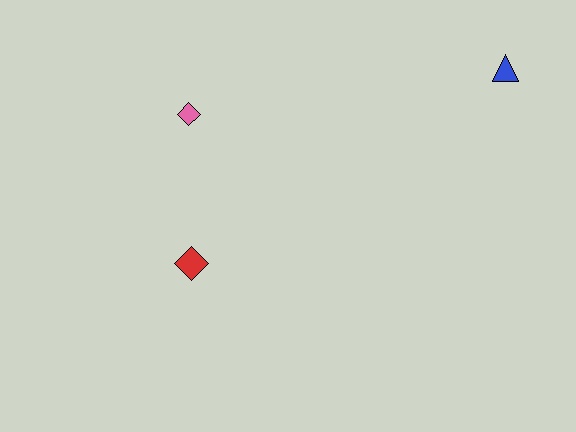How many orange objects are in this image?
There are no orange objects.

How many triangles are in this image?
There is 1 triangle.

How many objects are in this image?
There are 3 objects.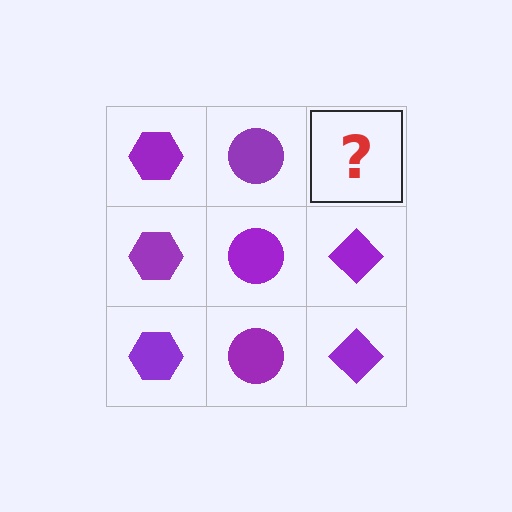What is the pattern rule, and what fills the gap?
The rule is that each column has a consistent shape. The gap should be filled with a purple diamond.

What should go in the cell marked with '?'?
The missing cell should contain a purple diamond.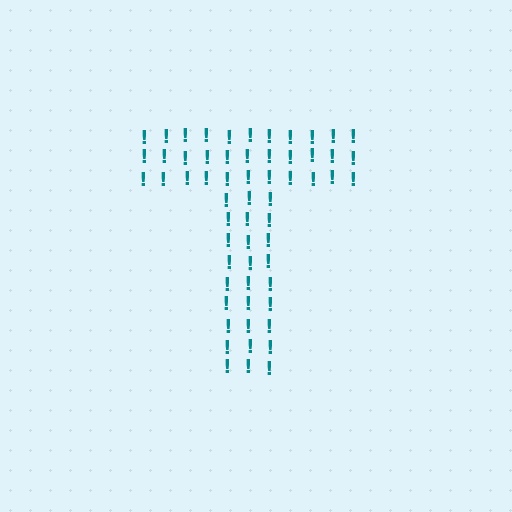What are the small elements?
The small elements are exclamation marks.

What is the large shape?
The large shape is the letter T.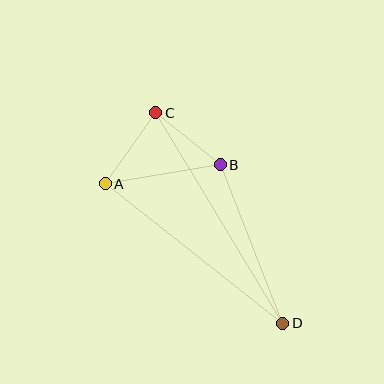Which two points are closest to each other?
Points B and C are closest to each other.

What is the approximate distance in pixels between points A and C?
The distance between A and C is approximately 87 pixels.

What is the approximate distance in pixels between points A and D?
The distance between A and D is approximately 226 pixels.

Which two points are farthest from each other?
Points C and D are farthest from each other.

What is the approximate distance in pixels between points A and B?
The distance between A and B is approximately 117 pixels.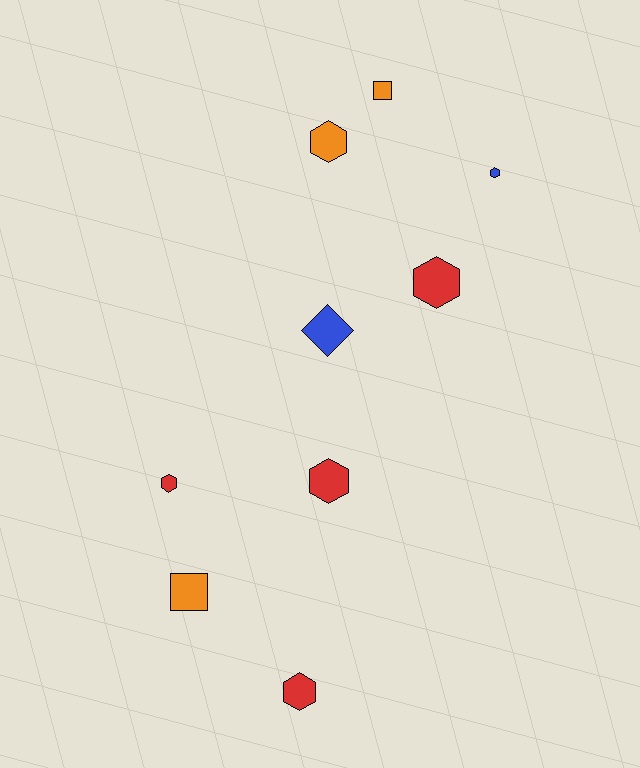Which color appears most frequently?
Red, with 4 objects.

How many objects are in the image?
There are 9 objects.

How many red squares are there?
There are no red squares.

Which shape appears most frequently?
Hexagon, with 6 objects.